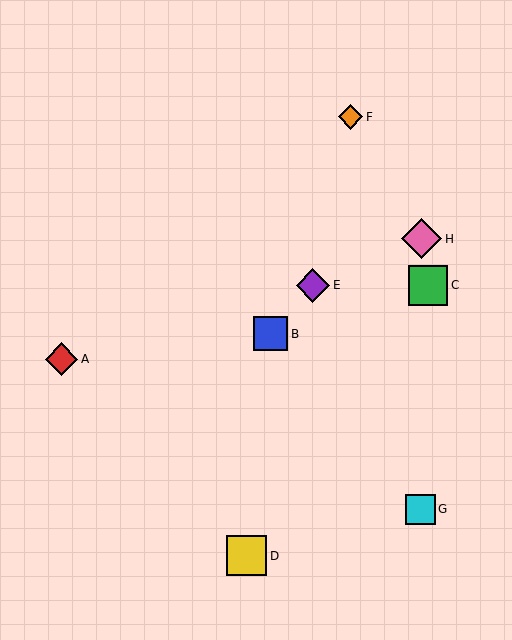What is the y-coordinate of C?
Object C is at y≈285.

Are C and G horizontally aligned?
No, C is at y≈285 and G is at y≈509.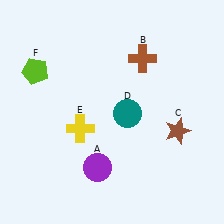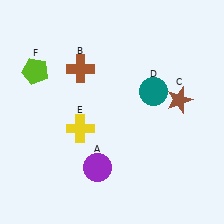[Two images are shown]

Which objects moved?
The objects that moved are: the brown cross (B), the brown star (C), the teal circle (D).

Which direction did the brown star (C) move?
The brown star (C) moved up.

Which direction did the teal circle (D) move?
The teal circle (D) moved right.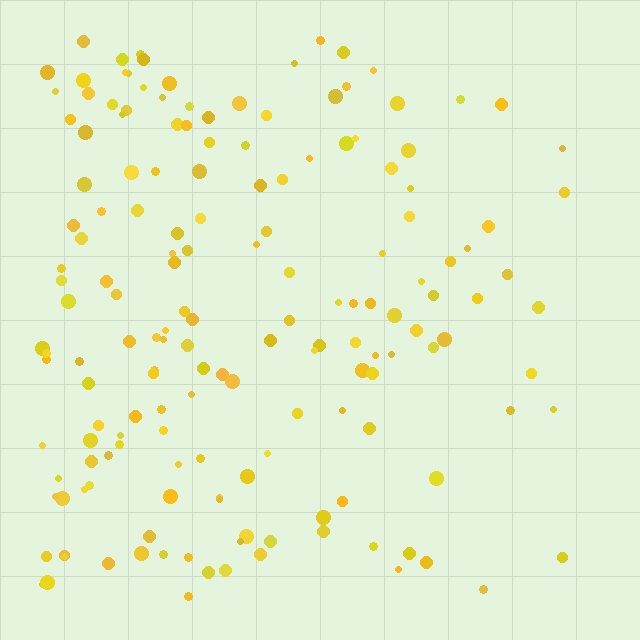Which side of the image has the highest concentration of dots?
The left.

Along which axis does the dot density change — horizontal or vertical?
Horizontal.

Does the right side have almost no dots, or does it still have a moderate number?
Still a moderate number, just noticeably fewer than the left.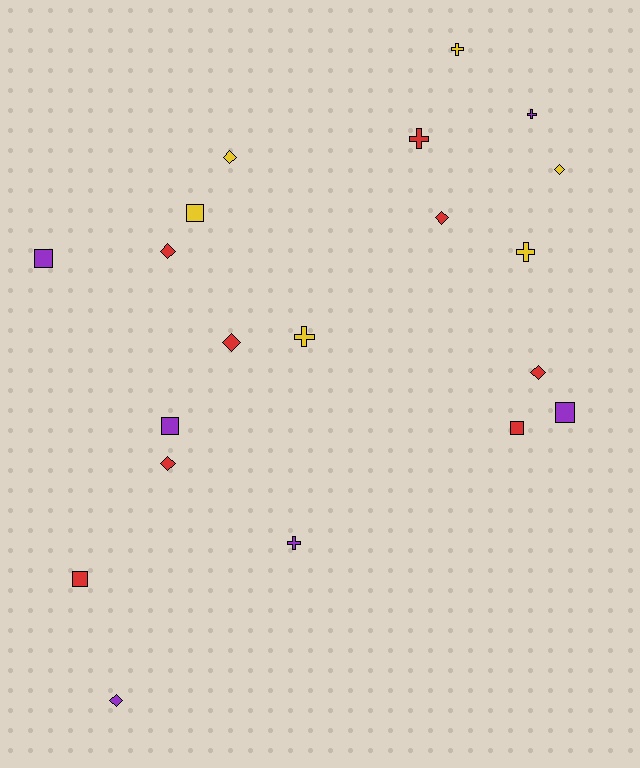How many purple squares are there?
There are 3 purple squares.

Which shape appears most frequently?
Diamond, with 8 objects.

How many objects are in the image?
There are 20 objects.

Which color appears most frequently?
Red, with 8 objects.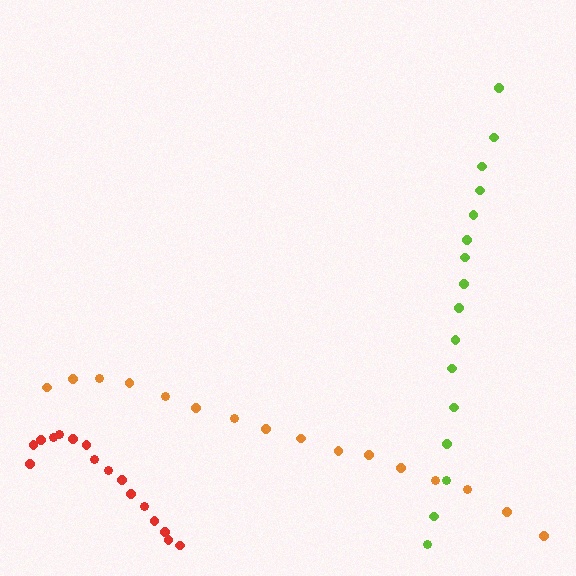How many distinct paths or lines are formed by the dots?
There are 3 distinct paths.